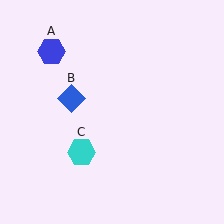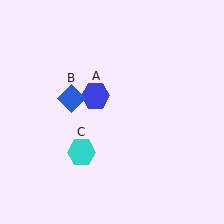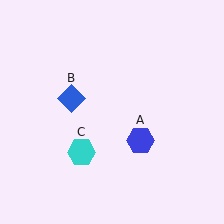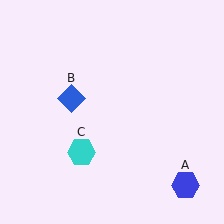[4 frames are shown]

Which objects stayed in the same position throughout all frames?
Blue diamond (object B) and cyan hexagon (object C) remained stationary.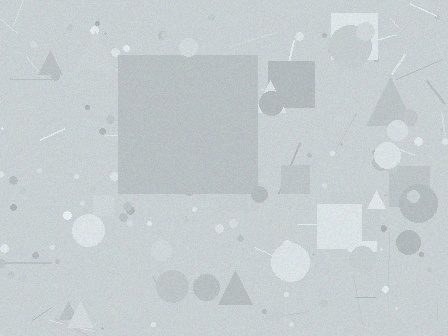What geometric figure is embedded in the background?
A square is embedded in the background.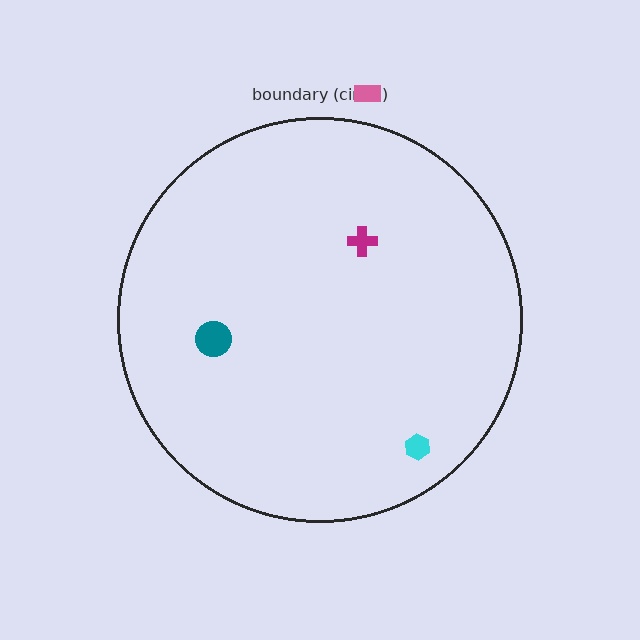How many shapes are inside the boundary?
3 inside, 1 outside.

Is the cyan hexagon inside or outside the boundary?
Inside.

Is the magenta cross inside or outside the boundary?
Inside.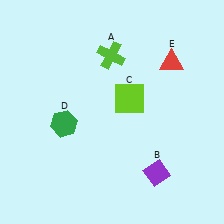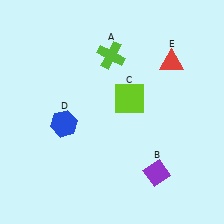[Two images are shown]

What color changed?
The hexagon (D) changed from green in Image 1 to blue in Image 2.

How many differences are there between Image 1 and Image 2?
There is 1 difference between the two images.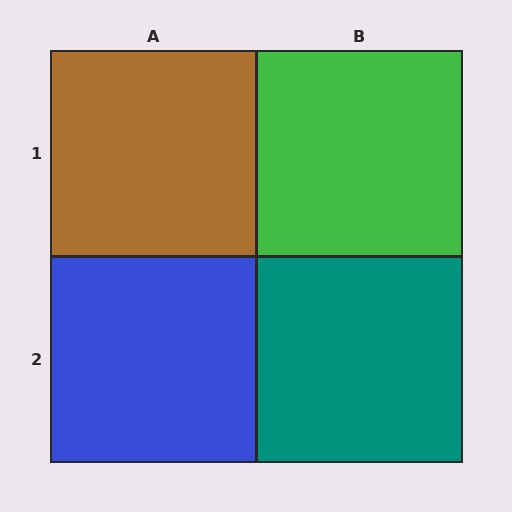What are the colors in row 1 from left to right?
Brown, green.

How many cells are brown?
1 cell is brown.